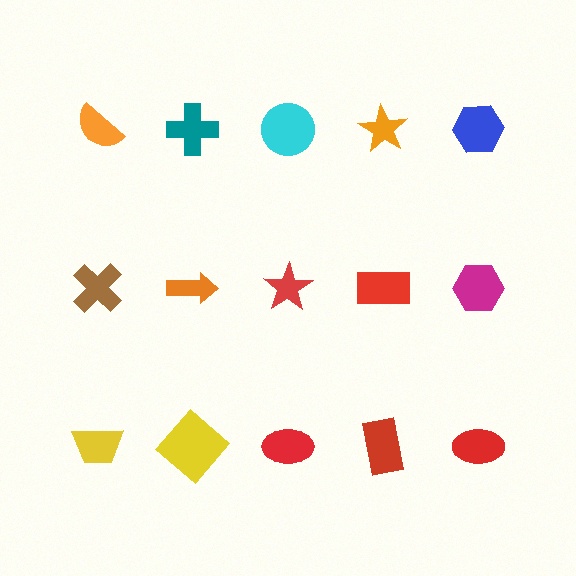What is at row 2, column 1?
A brown cross.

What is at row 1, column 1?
An orange semicircle.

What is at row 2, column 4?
A red rectangle.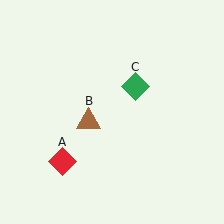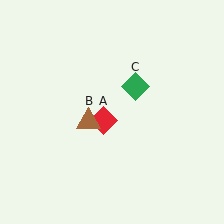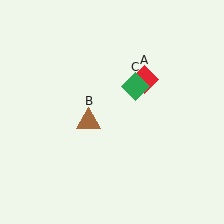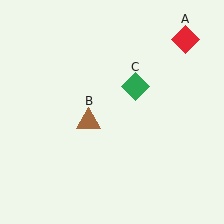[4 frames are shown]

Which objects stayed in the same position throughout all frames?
Brown triangle (object B) and green diamond (object C) remained stationary.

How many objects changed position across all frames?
1 object changed position: red diamond (object A).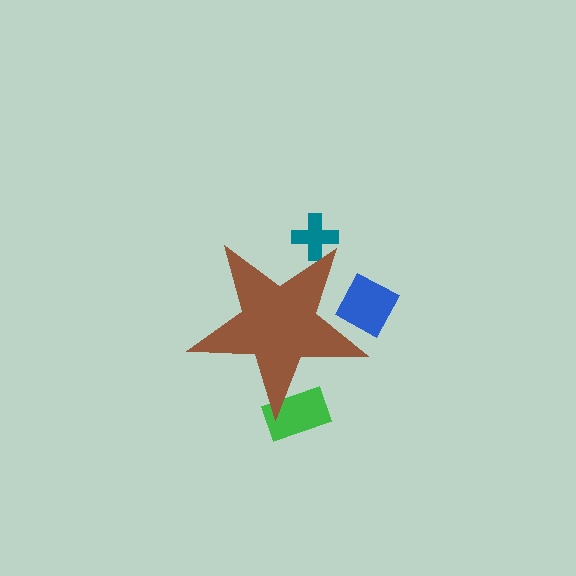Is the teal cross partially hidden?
Yes, the teal cross is partially hidden behind the brown star.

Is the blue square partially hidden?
Yes, the blue square is partially hidden behind the brown star.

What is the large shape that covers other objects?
A brown star.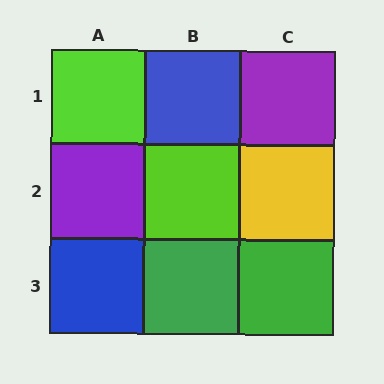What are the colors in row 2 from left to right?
Purple, lime, yellow.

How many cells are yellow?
1 cell is yellow.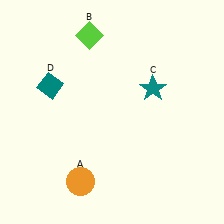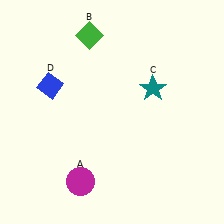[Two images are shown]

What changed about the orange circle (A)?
In Image 1, A is orange. In Image 2, it changed to magenta.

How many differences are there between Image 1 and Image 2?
There are 3 differences between the two images.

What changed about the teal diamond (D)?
In Image 1, D is teal. In Image 2, it changed to blue.